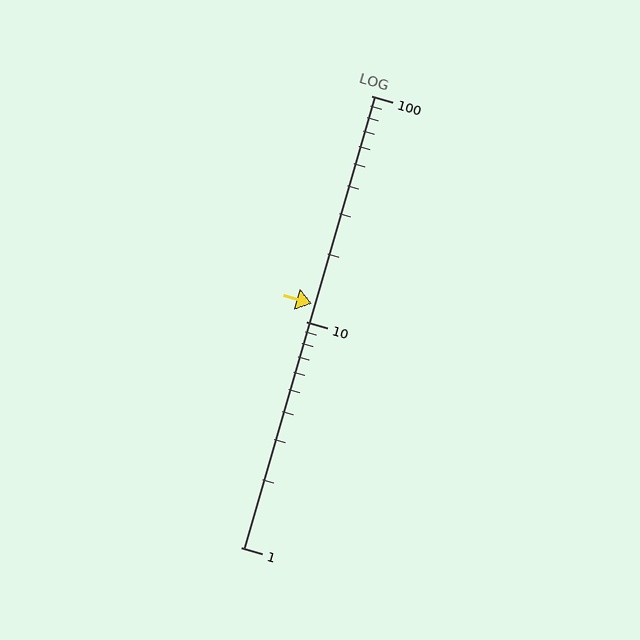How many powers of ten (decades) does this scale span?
The scale spans 2 decades, from 1 to 100.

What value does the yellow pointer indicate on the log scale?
The pointer indicates approximately 12.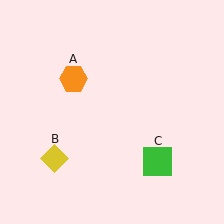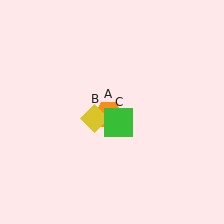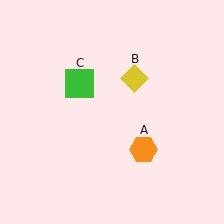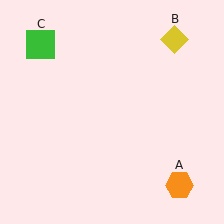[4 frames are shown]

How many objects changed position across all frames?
3 objects changed position: orange hexagon (object A), yellow diamond (object B), green square (object C).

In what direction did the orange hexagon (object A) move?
The orange hexagon (object A) moved down and to the right.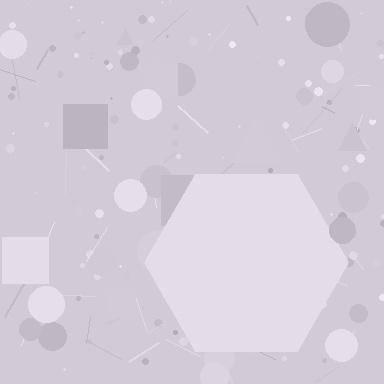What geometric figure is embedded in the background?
A hexagon is embedded in the background.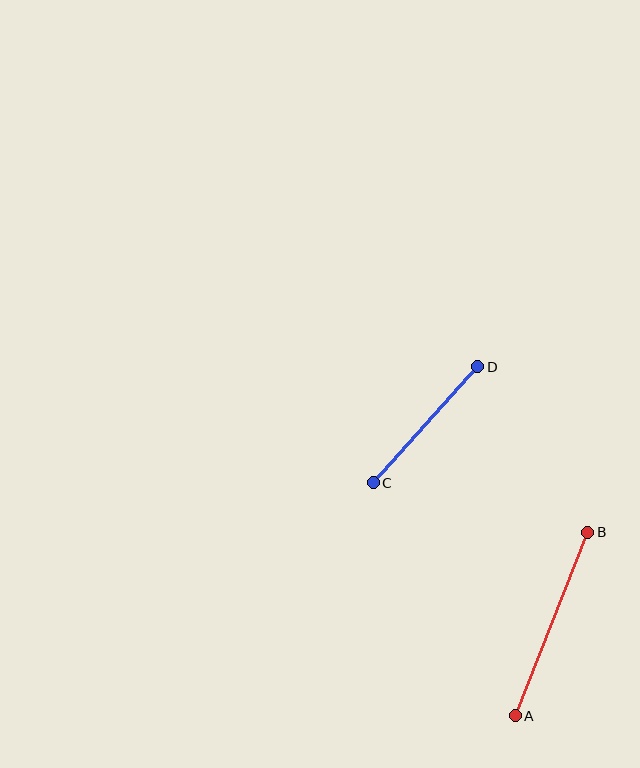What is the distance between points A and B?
The distance is approximately 198 pixels.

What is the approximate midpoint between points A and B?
The midpoint is at approximately (551, 624) pixels.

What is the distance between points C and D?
The distance is approximately 156 pixels.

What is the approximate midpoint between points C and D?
The midpoint is at approximately (425, 425) pixels.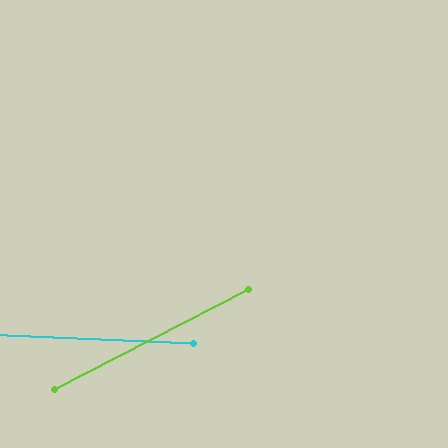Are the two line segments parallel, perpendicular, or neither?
Neither parallel nor perpendicular — they differ by about 30°.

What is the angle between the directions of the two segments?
Approximately 30 degrees.